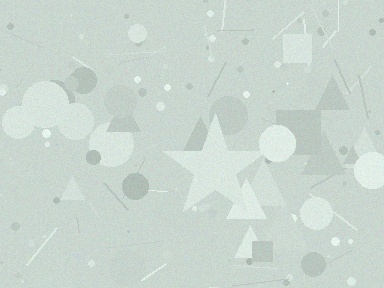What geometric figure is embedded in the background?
A star is embedded in the background.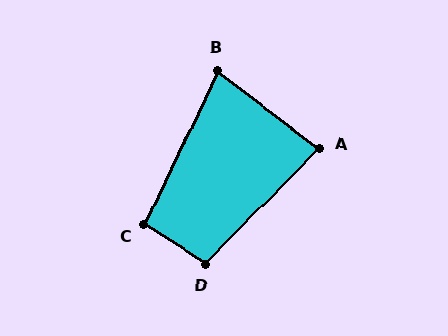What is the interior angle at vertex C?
Approximately 97 degrees (obtuse).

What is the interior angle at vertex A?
Approximately 83 degrees (acute).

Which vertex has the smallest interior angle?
B, at approximately 78 degrees.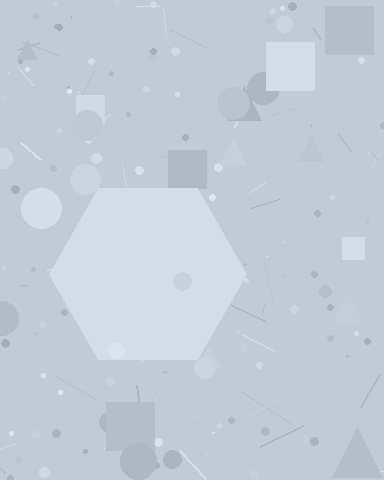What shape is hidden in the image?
A hexagon is hidden in the image.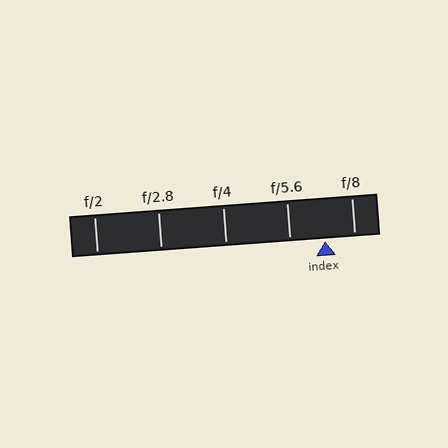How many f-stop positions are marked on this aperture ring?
There are 5 f-stop positions marked.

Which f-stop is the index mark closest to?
The index mark is closest to f/8.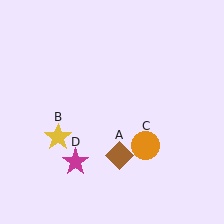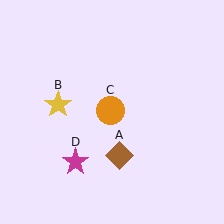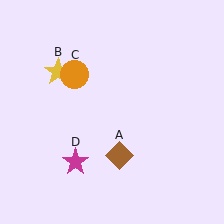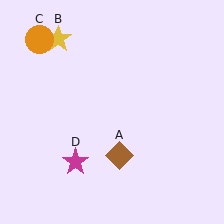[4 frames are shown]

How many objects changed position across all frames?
2 objects changed position: yellow star (object B), orange circle (object C).